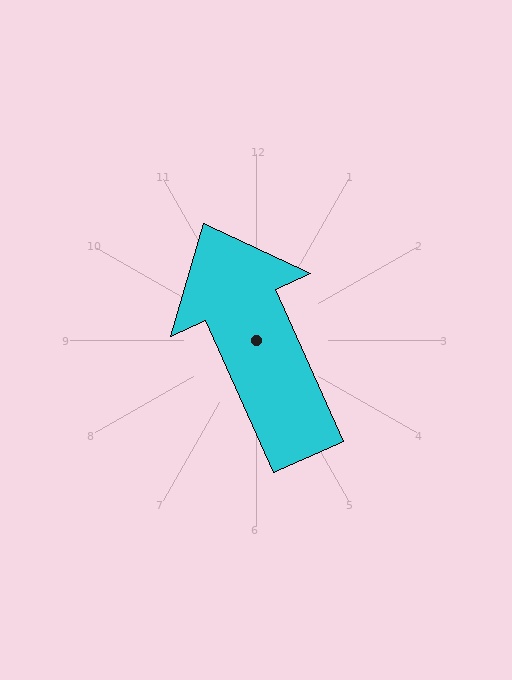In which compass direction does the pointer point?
Northwest.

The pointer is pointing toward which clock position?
Roughly 11 o'clock.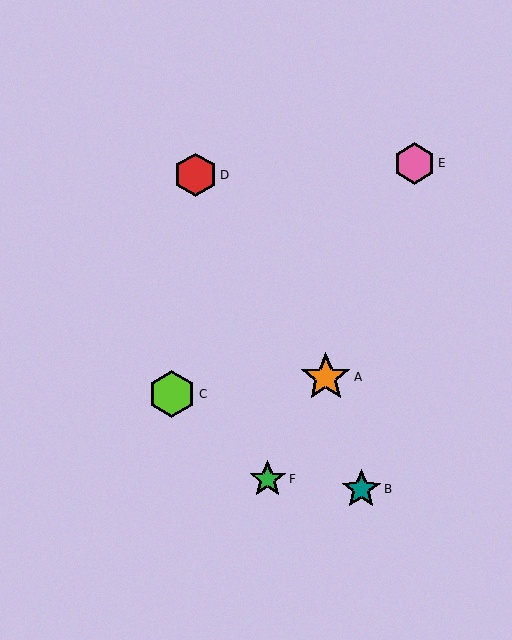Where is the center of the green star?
The center of the green star is at (268, 479).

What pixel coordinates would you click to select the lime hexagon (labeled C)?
Click at (172, 394) to select the lime hexagon C.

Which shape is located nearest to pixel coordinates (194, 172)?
The red hexagon (labeled D) at (196, 175) is nearest to that location.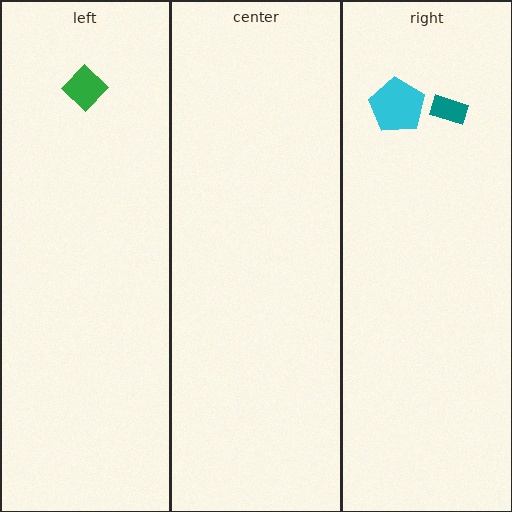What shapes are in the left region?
The green diamond.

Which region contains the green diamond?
The left region.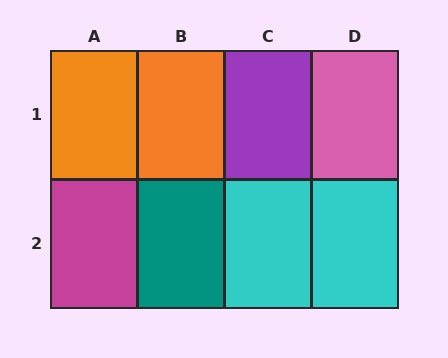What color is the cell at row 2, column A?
Magenta.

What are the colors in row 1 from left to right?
Orange, orange, purple, pink.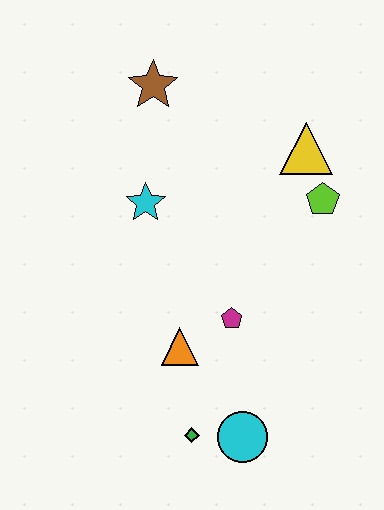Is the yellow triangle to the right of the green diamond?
Yes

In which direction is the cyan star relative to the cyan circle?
The cyan star is above the cyan circle.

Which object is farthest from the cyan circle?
The brown star is farthest from the cyan circle.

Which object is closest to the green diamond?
The cyan circle is closest to the green diamond.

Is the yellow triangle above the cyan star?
Yes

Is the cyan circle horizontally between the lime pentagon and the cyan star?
Yes